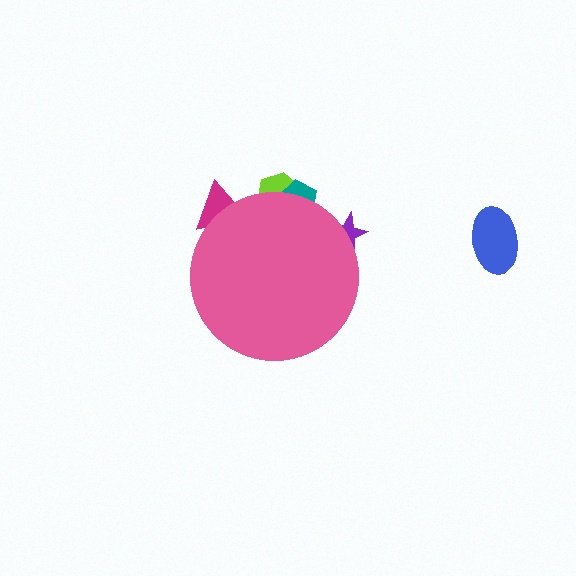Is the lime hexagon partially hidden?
Yes, the lime hexagon is partially hidden behind the pink circle.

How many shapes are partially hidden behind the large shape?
4 shapes are partially hidden.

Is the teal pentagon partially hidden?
Yes, the teal pentagon is partially hidden behind the pink circle.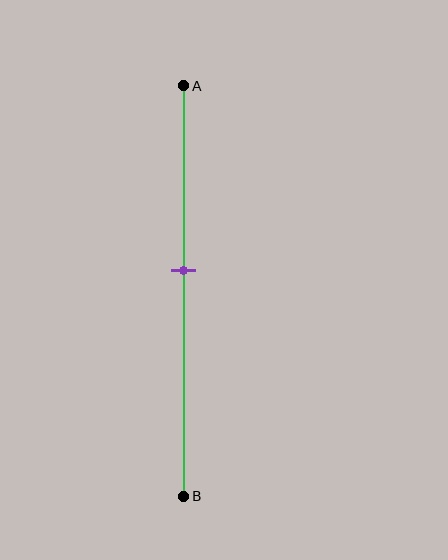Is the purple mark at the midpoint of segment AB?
No, the mark is at about 45% from A, not at the 50% midpoint.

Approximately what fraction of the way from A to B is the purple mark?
The purple mark is approximately 45% of the way from A to B.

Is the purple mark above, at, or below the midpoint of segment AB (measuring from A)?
The purple mark is above the midpoint of segment AB.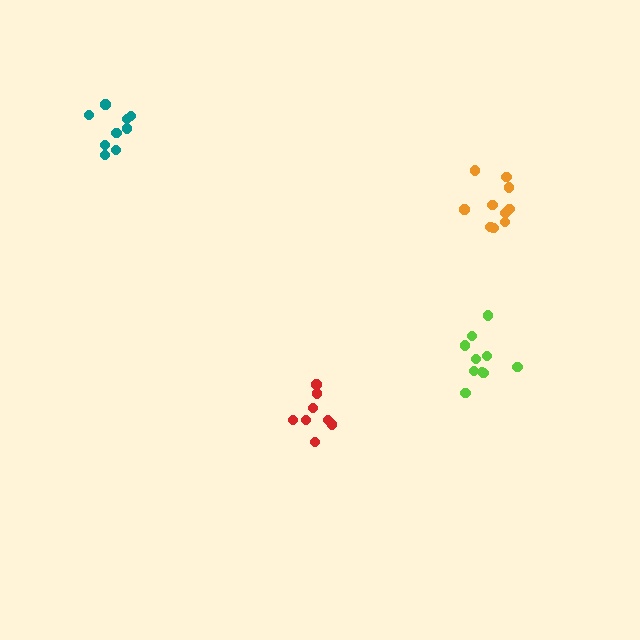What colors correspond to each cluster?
The clusters are colored: lime, red, teal, orange.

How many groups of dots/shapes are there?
There are 4 groups.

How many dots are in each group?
Group 1: 10 dots, Group 2: 8 dots, Group 3: 9 dots, Group 4: 10 dots (37 total).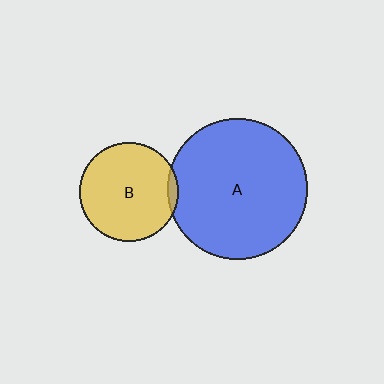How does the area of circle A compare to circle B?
Approximately 2.0 times.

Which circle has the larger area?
Circle A (blue).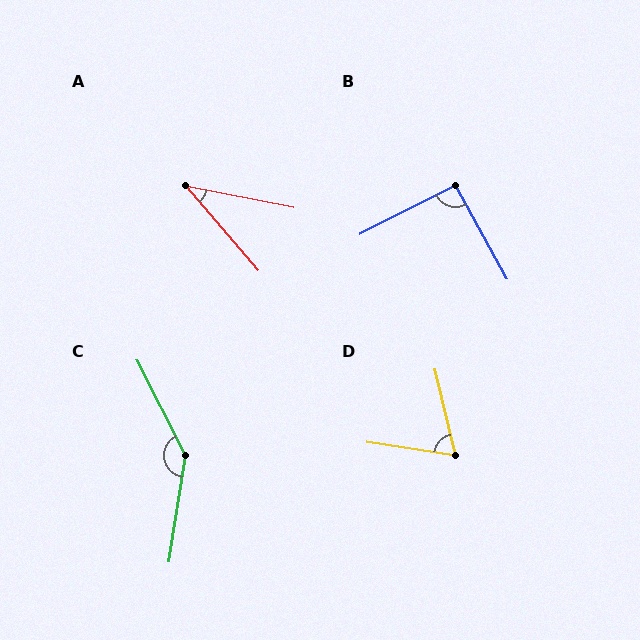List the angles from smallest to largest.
A (38°), D (68°), B (92°), C (144°).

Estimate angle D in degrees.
Approximately 68 degrees.